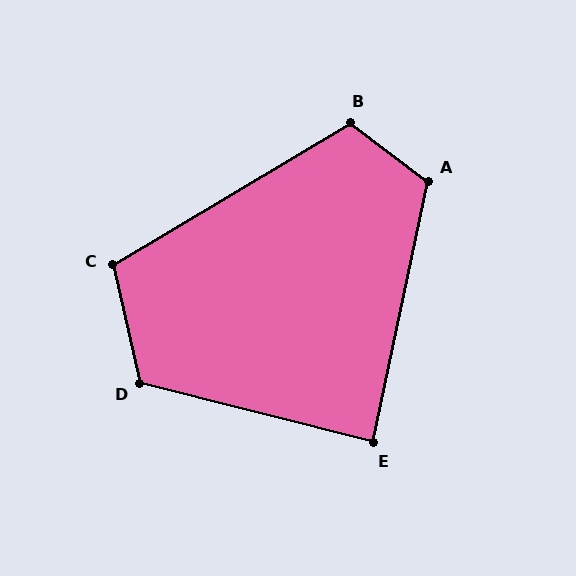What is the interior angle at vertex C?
Approximately 108 degrees (obtuse).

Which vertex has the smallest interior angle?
E, at approximately 88 degrees.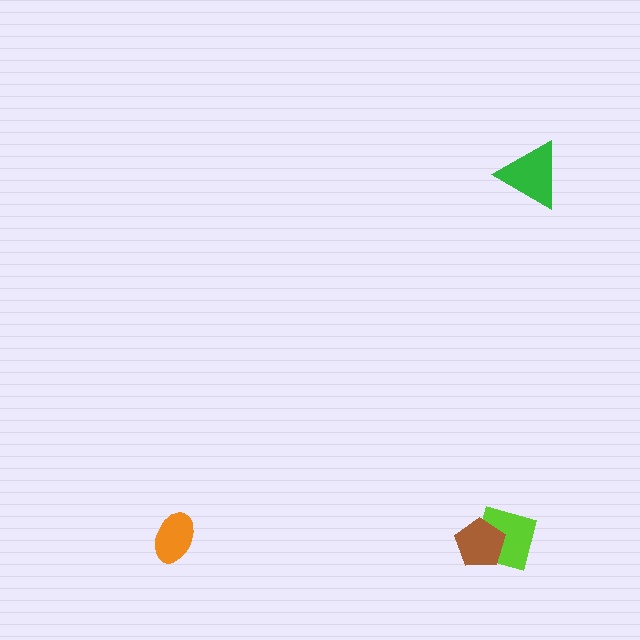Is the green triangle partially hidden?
No, no other shape covers it.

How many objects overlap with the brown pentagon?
1 object overlaps with the brown pentagon.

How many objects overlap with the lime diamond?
1 object overlaps with the lime diamond.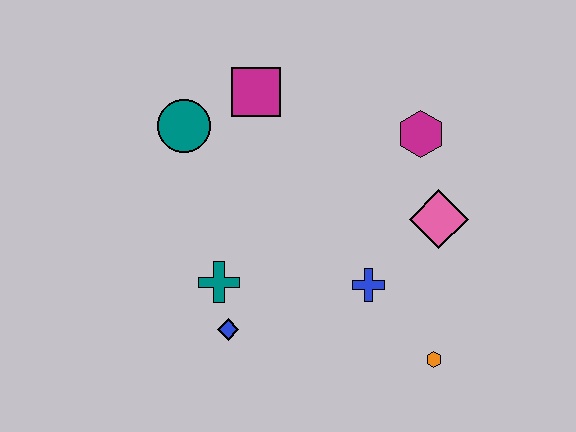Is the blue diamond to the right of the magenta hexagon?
No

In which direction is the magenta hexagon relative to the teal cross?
The magenta hexagon is to the right of the teal cross.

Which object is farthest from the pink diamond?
The teal circle is farthest from the pink diamond.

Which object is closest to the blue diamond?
The teal cross is closest to the blue diamond.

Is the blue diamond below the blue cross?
Yes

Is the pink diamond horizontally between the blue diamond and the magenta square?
No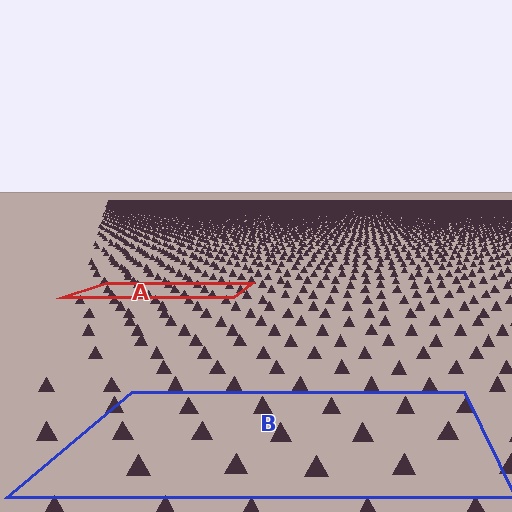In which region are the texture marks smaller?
The texture marks are smaller in region A, because it is farther away.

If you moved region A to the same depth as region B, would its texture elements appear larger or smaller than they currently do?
They would appear larger. At a closer depth, the same texture elements are projected at a bigger on-screen size.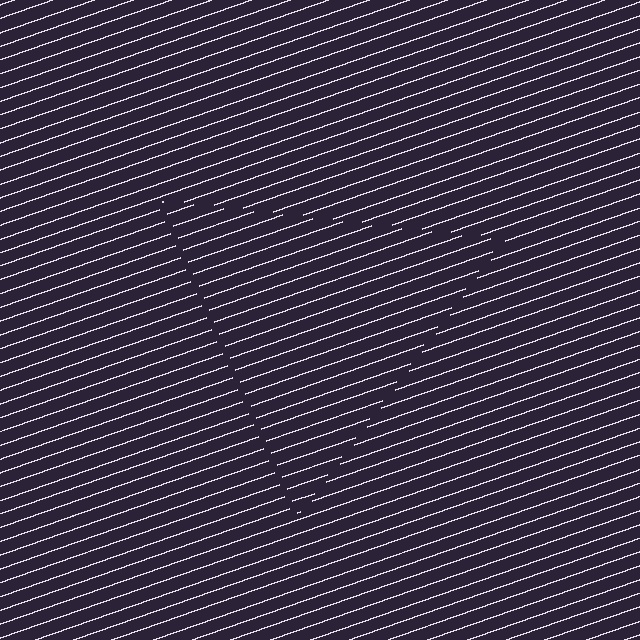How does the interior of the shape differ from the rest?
The interior of the shape contains the same grating, shifted by half a period — the contour is defined by the phase discontinuity where line-ends from the inner and outer gratings abut.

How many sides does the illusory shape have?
3 sides — the line-ends trace a triangle.